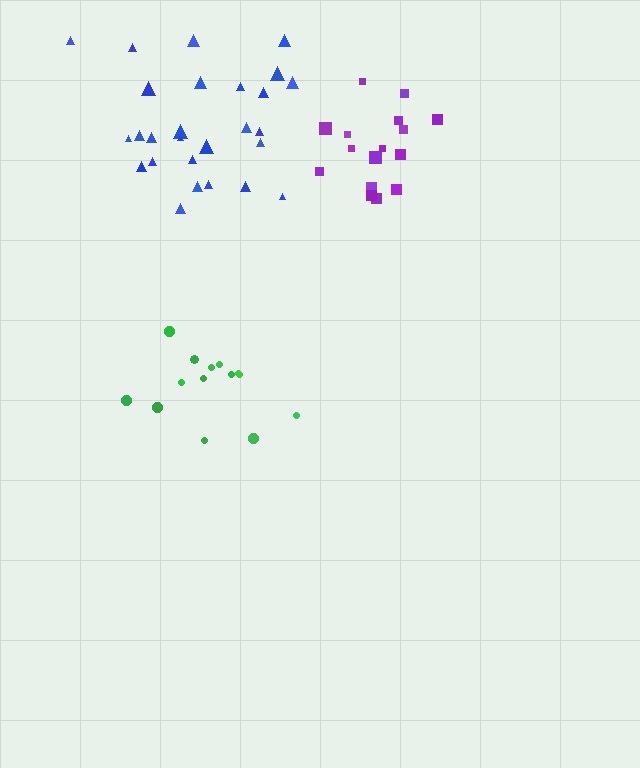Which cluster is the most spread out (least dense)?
Blue.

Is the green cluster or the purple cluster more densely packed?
Purple.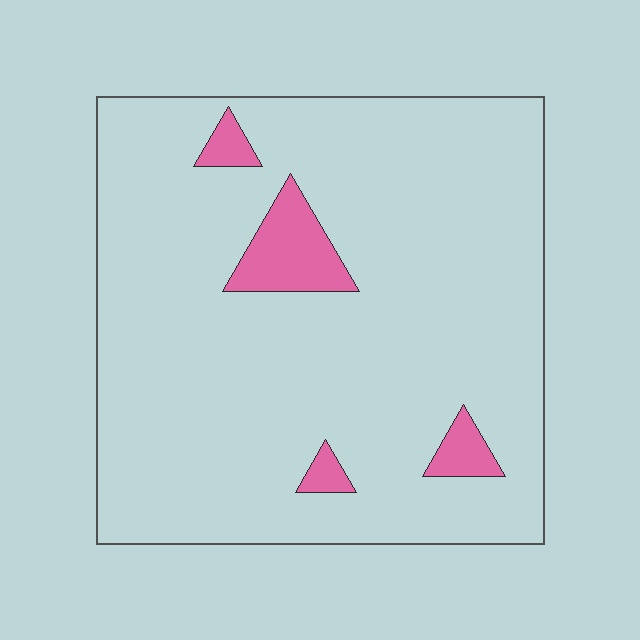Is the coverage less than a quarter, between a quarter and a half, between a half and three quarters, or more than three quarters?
Less than a quarter.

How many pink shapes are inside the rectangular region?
4.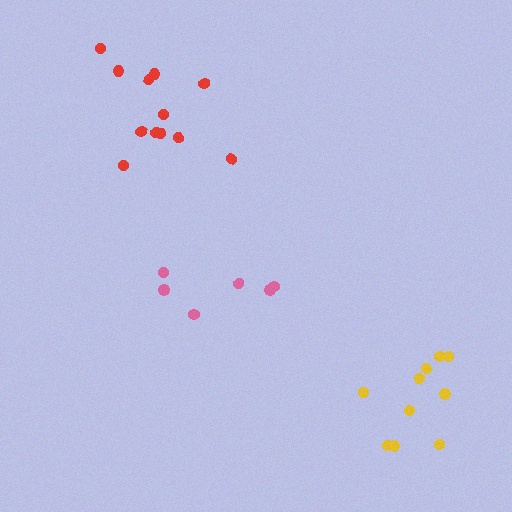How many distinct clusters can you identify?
There are 3 distinct clusters.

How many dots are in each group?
Group 1: 6 dots, Group 2: 12 dots, Group 3: 10 dots (28 total).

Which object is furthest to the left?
The red cluster is leftmost.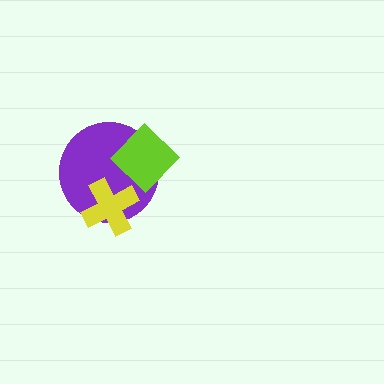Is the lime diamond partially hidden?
No, no other shape covers it.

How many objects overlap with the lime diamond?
1 object overlaps with the lime diamond.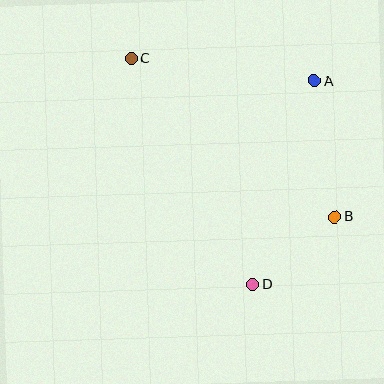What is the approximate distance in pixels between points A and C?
The distance between A and C is approximately 184 pixels.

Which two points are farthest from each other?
Points B and C are farthest from each other.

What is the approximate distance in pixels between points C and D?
The distance between C and D is approximately 257 pixels.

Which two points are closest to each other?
Points B and D are closest to each other.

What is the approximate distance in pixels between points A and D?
The distance between A and D is approximately 212 pixels.